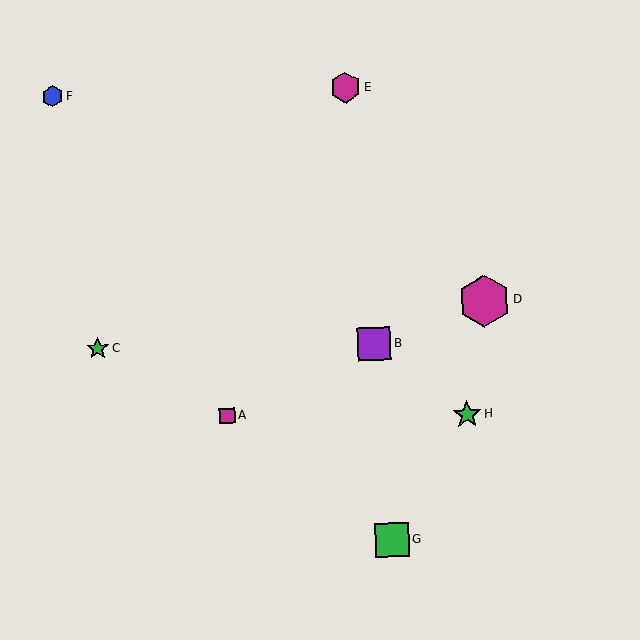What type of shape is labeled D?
Shape D is a magenta hexagon.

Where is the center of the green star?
The center of the green star is at (98, 348).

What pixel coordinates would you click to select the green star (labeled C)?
Click at (98, 348) to select the green star C.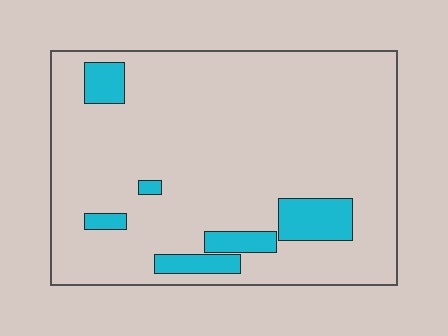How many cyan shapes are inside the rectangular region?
6.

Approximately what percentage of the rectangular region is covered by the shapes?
Approximately 10%.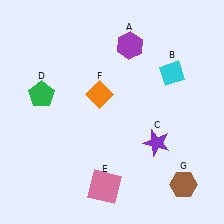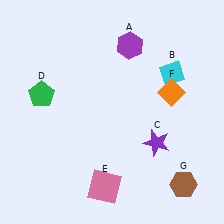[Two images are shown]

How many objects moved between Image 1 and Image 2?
1 object moved between the two images.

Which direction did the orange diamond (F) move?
The orange diamond (F) moved right.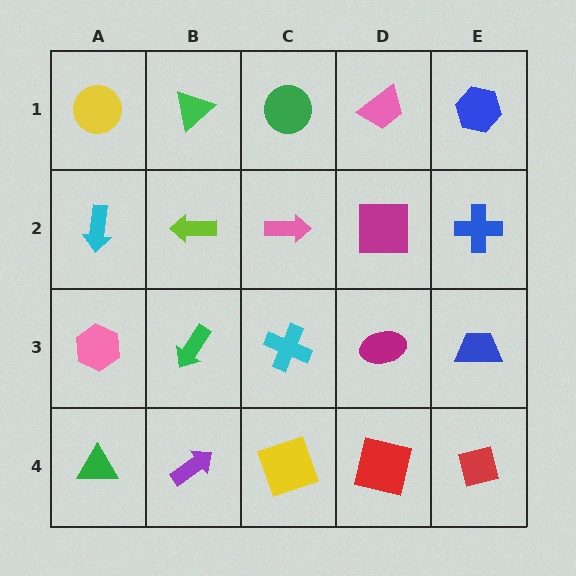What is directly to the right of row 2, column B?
A pink arrow.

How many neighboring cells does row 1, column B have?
3.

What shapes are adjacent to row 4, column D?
A magenta ellipse (row 3, column D), a yellow square (row 4, column C), a red square (row 4, column E).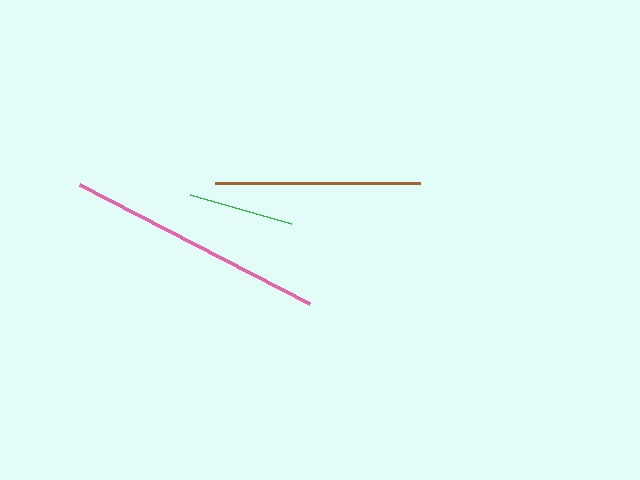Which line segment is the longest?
The pink line is the longest at approximately 259 pixels.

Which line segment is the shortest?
The green line is the shortest at approximately 105 pixels.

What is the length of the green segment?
The green segment is approximately 105 pixels long.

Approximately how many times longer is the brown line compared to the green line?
The brown line is approximately 2.0 times the length of the green line.